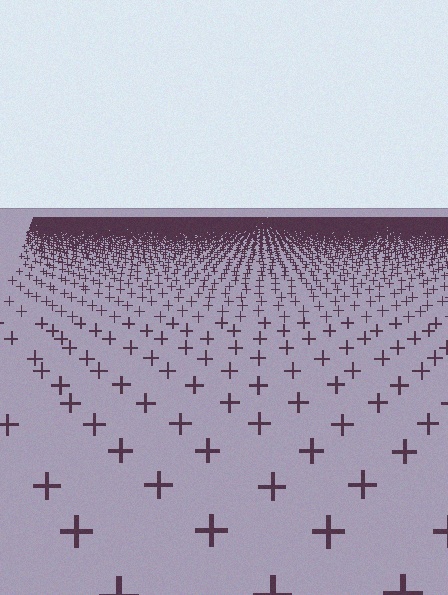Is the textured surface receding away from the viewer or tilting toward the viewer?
The surface is receding away from the viewer. Texture elements get smaller and denser toward the top.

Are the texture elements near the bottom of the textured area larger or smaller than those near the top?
Larger. Near the bottom, elements are closer to the viewer and appear at a bigger on-screen size.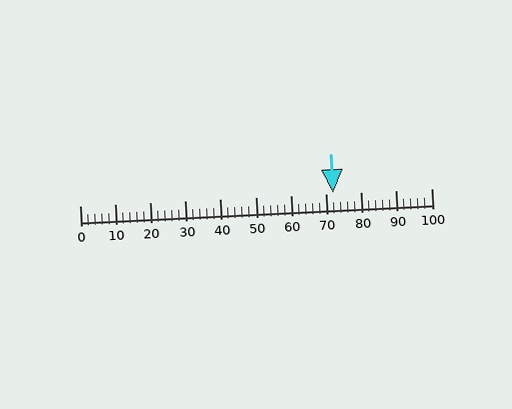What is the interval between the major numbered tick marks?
The major tick marks are spaced 10 units apart.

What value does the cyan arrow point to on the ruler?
The cyan arrow points to approximately 72.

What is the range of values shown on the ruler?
The ruler shows values from 0 to 100.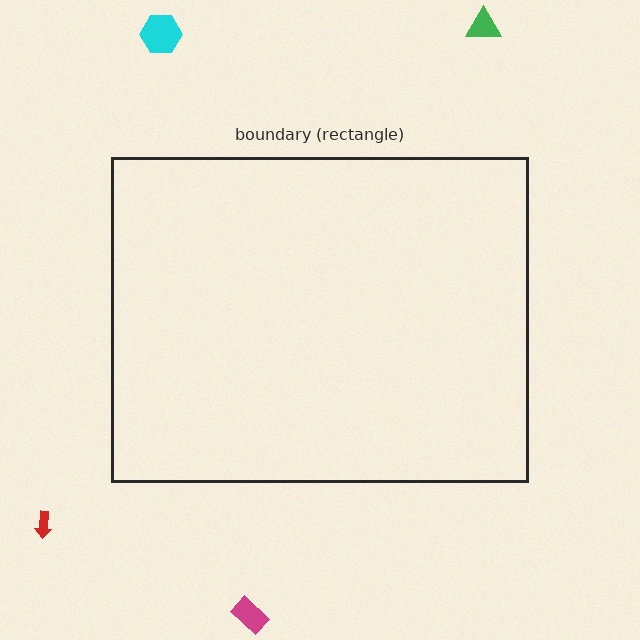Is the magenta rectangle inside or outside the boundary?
Outside.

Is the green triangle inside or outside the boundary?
Outside.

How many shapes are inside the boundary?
0 inside, 4 outside.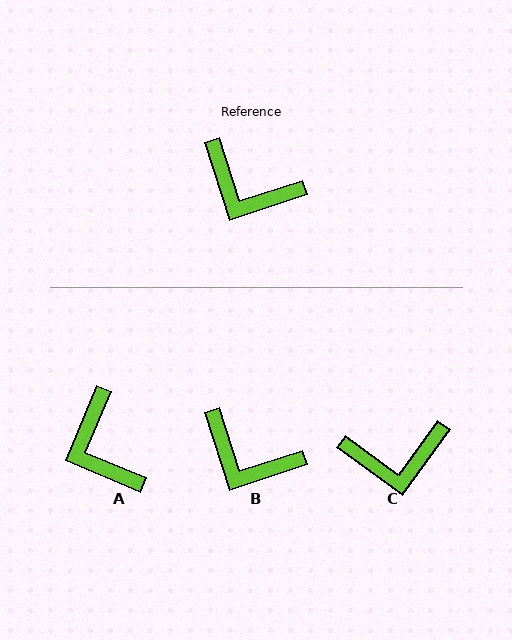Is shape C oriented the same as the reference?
No, it is off by about 36 degrees.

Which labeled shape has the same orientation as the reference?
B.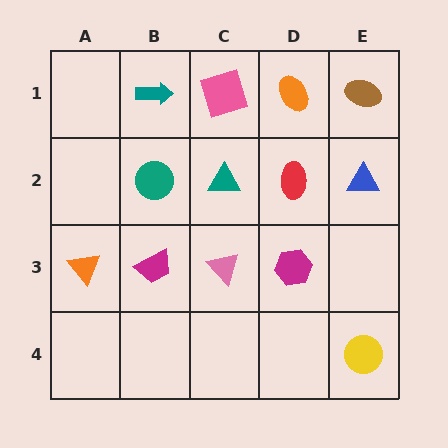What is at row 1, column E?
A brown ellipse.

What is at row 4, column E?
A yellow circle.